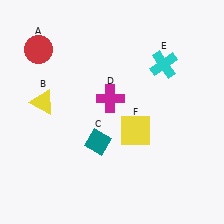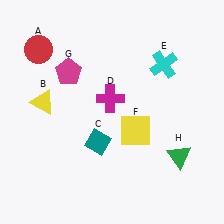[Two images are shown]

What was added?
A magenta pentagon (G), a green triangle (H) were added in Image 2.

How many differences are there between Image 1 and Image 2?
There are 2 differences between the two images.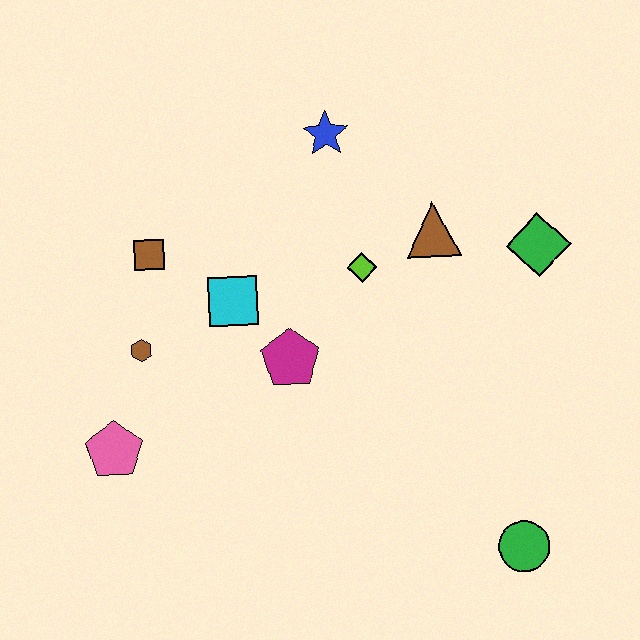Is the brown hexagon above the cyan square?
No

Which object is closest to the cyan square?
The magenta pentagon is closest to the cyan square.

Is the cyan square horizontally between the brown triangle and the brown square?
Yes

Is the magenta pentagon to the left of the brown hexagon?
No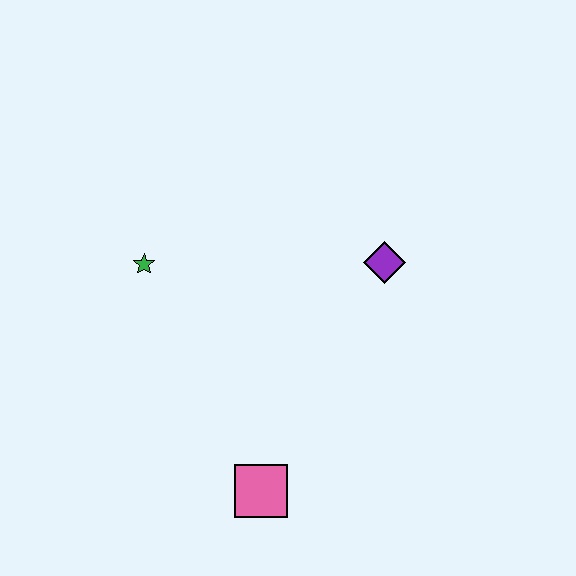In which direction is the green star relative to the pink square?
The green star is above the pink square.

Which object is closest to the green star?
The purple diamond is closest to the green star.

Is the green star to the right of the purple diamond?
No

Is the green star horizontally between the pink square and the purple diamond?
No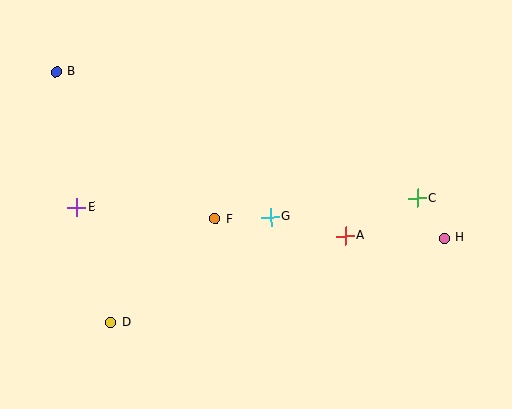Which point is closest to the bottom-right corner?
Point H is closest to the bottom-right corner.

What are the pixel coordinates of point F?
Point F is at (215, 219).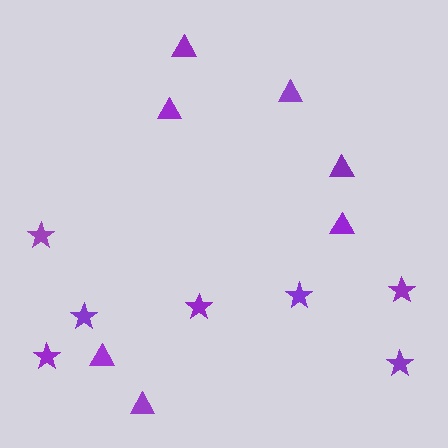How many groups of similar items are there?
There are 2 groups: one group of triangles (7) and one group of stars (7).